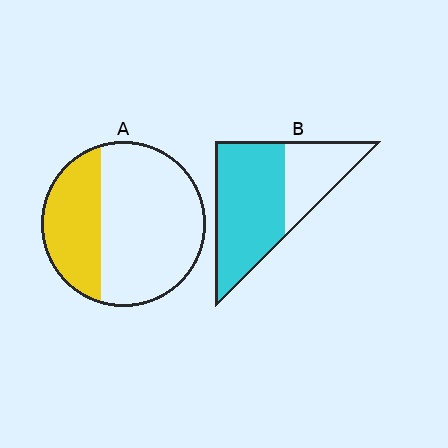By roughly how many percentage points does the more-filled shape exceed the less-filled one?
By roughly 35 percentage points (B over A).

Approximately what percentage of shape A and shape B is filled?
A is approximately 35% and B is approximately 65%.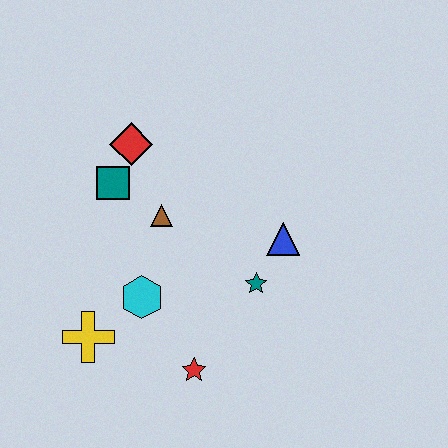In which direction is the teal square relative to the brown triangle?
The teal square is to the left of the brown triangle.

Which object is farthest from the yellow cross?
The blue triangle is farthest from the yellow cross.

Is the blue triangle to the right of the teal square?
Yes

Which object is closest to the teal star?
The blue triangle is closest to the teal star.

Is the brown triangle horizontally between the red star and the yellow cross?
Yes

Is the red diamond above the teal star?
Yes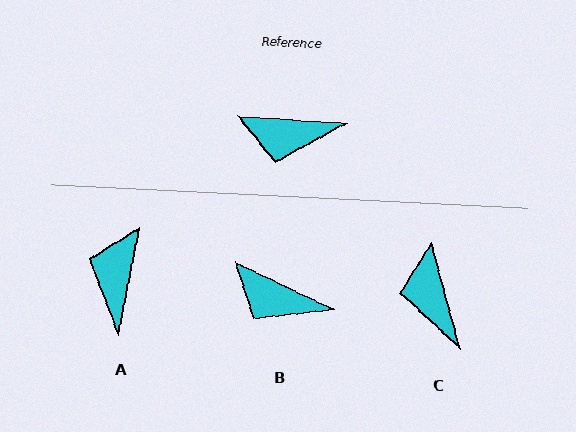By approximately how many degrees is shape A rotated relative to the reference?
Approximately 97 degrees clockwise.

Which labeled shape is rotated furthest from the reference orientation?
A, about 97 degrees away.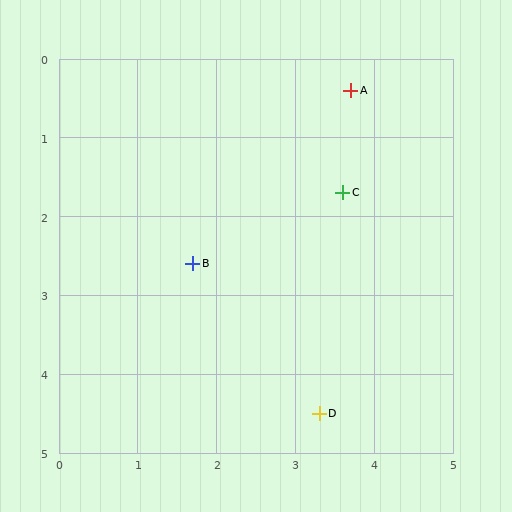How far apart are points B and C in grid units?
Points B and C are about 2.1 grid units apart.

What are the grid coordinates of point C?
Point C is at approximately (3.6, 1.7).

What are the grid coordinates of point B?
Point B is at approximately (1.7, 2.6).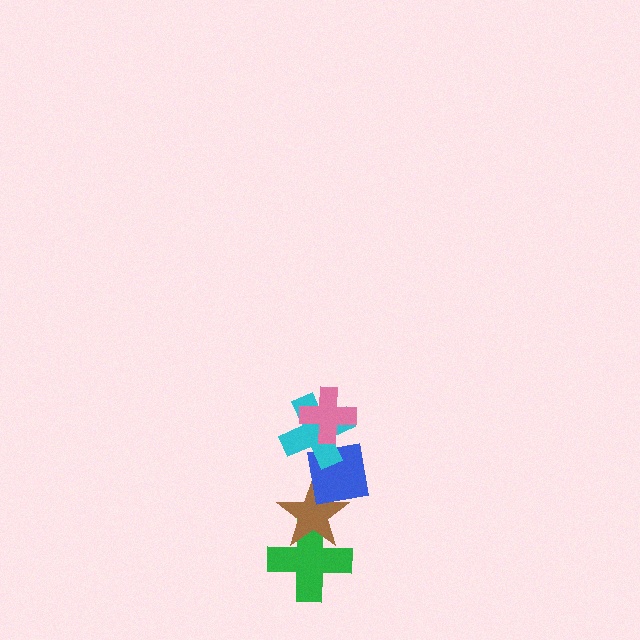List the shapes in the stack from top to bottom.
From top to bottom: the pink cross, the cyan cross, the blue square, the brown star, the green cross.